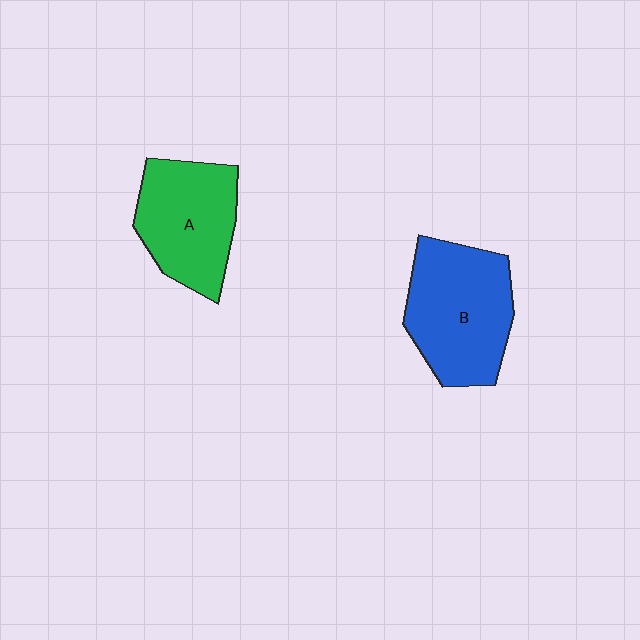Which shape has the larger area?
Shape B (blue).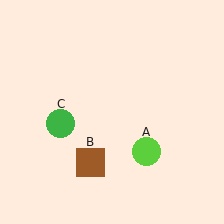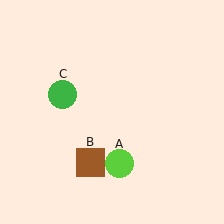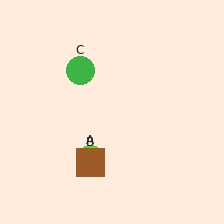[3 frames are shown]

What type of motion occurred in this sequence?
The lime circle (object A), green circle (object C) rotated clockwise around the center of the scene.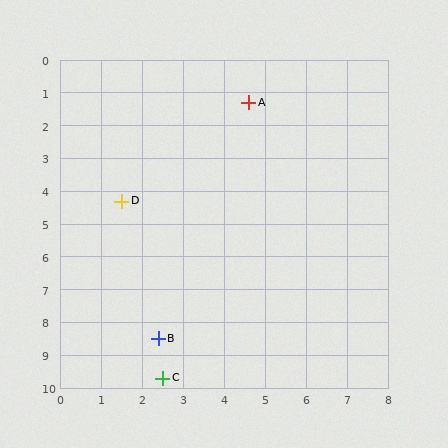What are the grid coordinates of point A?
Point A is at approximately (4.6, 1.3).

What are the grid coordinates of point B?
Point B is at approximately (2.4, 8.5).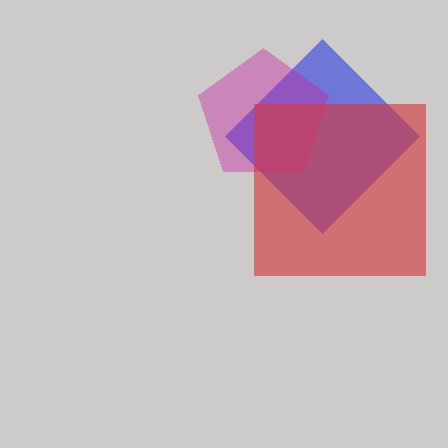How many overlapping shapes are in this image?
There are 3 overlapping shapes in the image.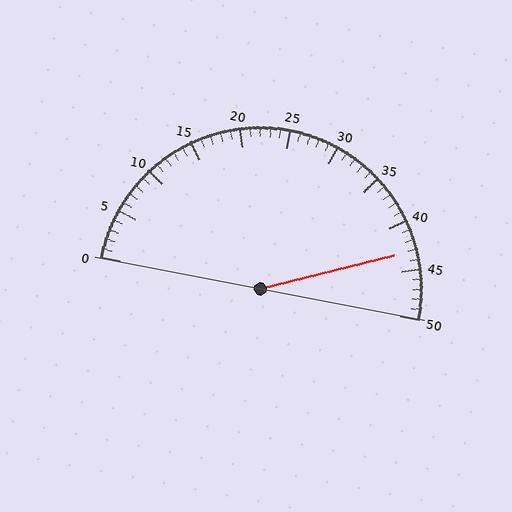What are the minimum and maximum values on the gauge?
The gauge ranges from 0 to 50.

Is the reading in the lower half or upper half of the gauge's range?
The reading is in the upper half of the range (0 to 50).